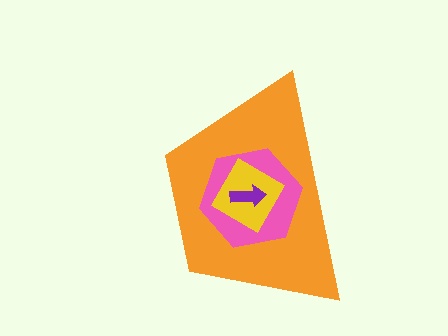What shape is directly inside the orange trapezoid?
The pink hexagon.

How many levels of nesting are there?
4.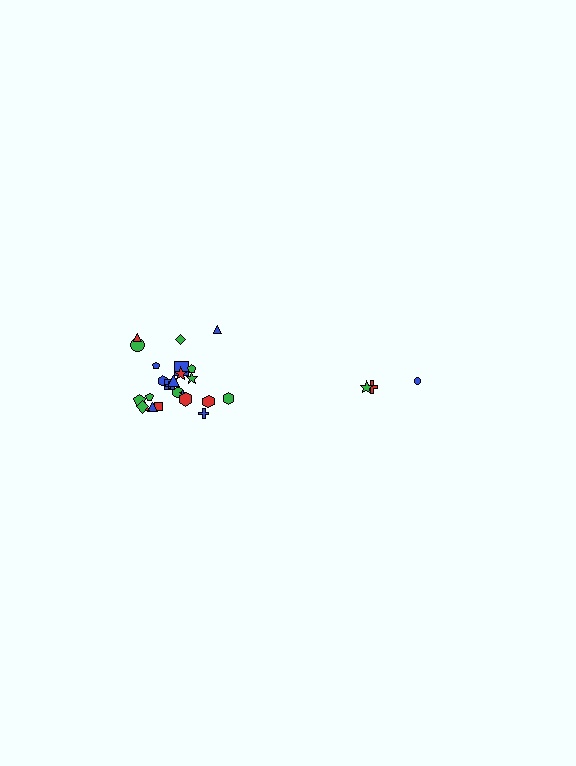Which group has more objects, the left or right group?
The left group.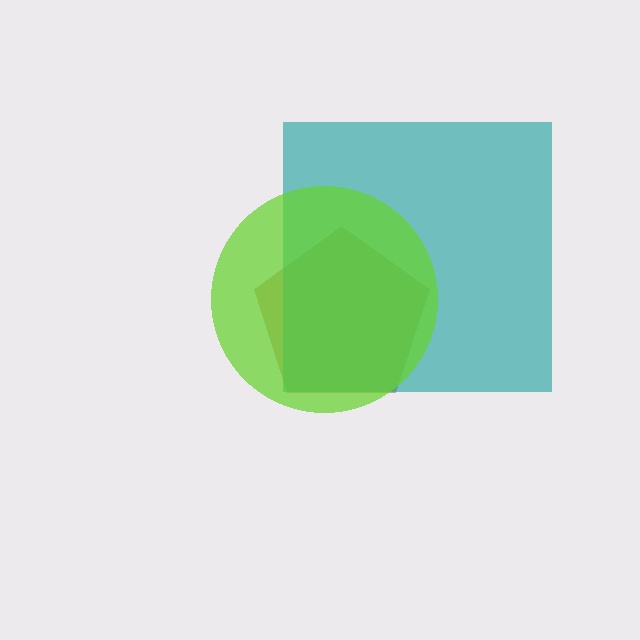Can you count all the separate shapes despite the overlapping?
Yes, there are 3 separate shapes.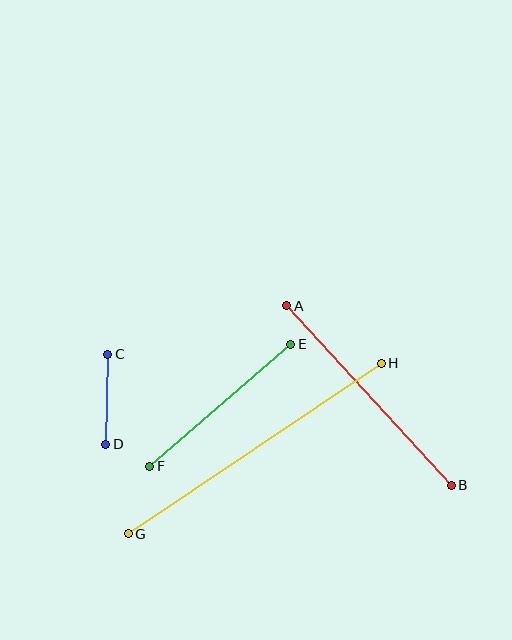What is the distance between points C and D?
The distance is approximately 90 pixels.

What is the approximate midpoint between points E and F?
The midpoint is at approximately (220, 405) pixels.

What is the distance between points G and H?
The distance is approximately 305 pixels.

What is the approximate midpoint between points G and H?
The midpoint is at approximately (255, 449) pixels.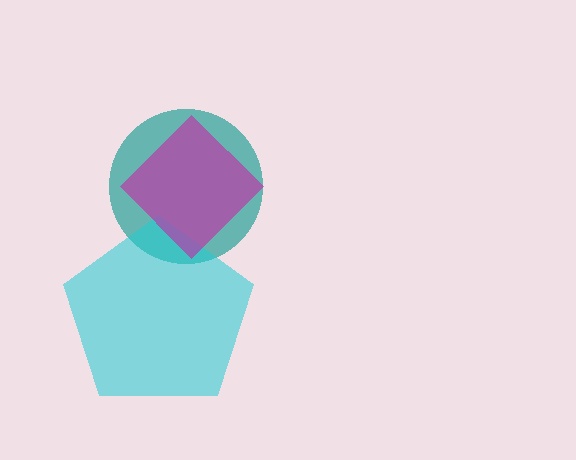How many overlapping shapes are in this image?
There are 3 overlapping shapes in the image.